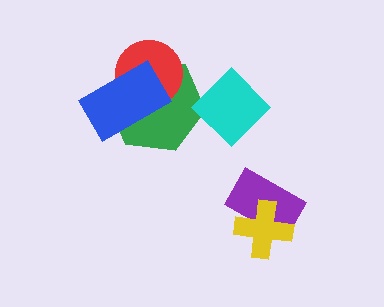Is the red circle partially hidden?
Yes, it is partially covered by another shape.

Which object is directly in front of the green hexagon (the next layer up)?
The red circle is directly in front of the green hexagon.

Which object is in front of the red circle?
The blue rectangle is in front of the red circle.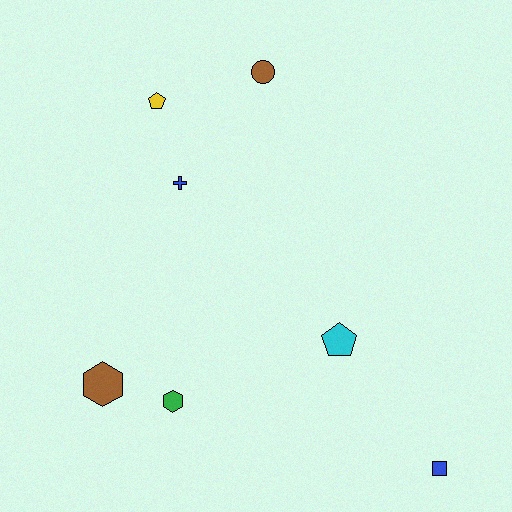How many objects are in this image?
There are 7 objects.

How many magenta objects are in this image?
There are no magenta objects.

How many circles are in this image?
There is 1 circle.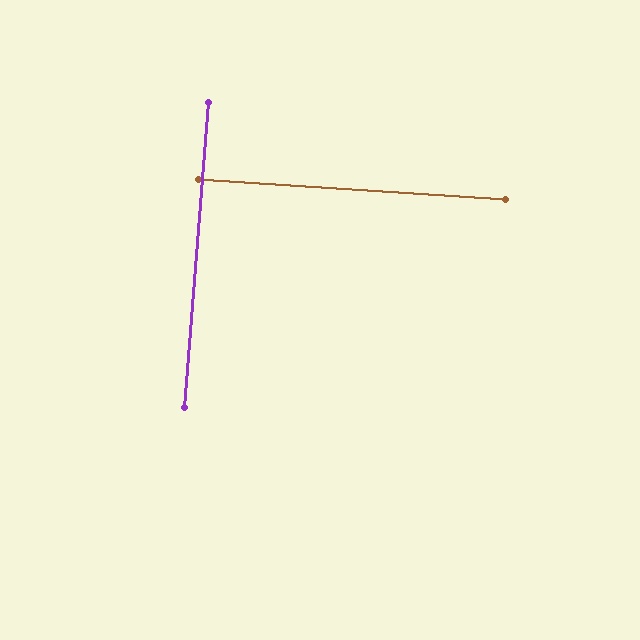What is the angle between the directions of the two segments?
Approximately 89 degrees.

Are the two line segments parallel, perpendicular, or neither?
Perpendicular — they meet at approximately 89°.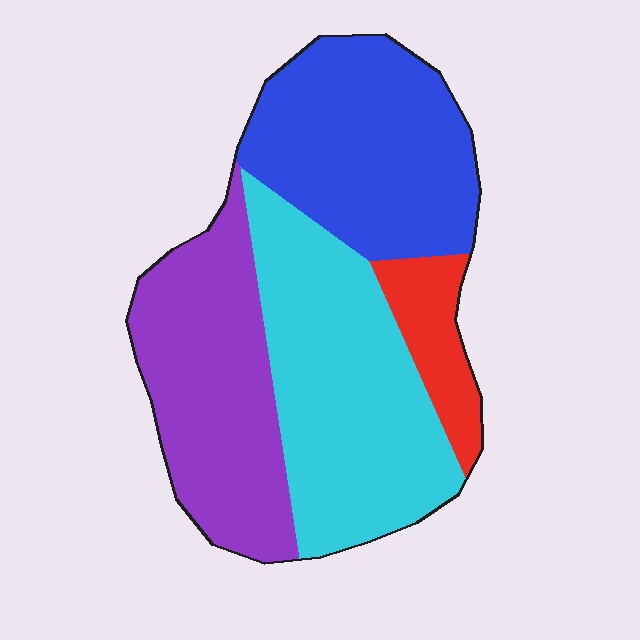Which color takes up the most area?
Cyan, at roughly 35%.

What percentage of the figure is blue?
Blue covers 29% of the figure.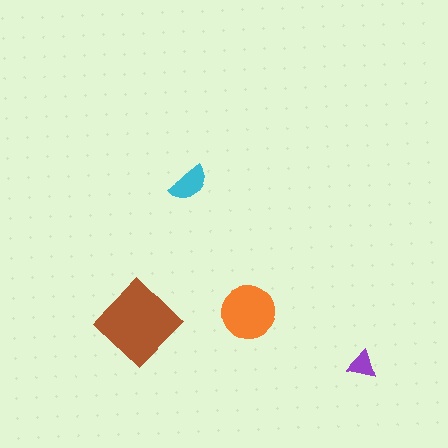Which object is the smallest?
The purple triangle.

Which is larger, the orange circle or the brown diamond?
The brown diamond.